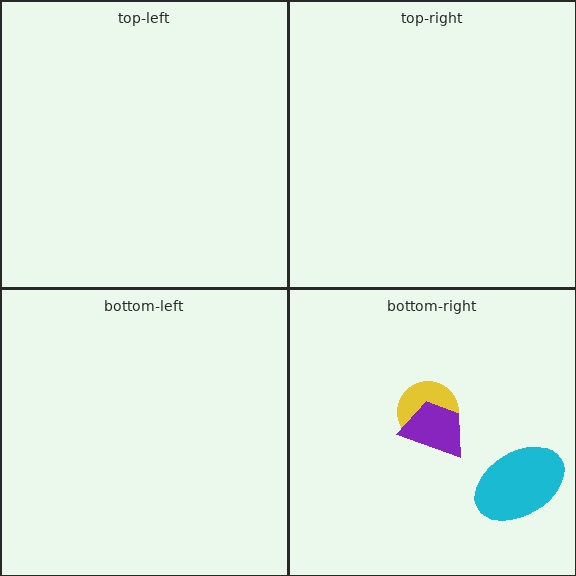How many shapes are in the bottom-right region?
3.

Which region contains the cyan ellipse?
The bottom-right region.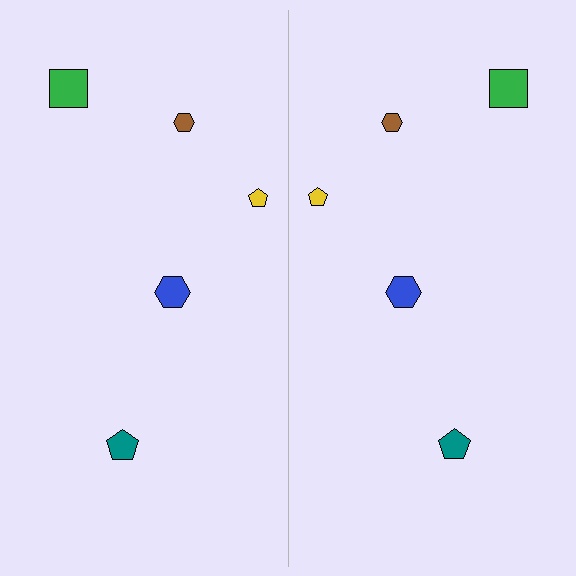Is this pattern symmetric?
Yes, this pattern has bilateral (reflection) symmetry.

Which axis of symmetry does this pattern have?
The pattern has a vertical axis of symmetry running through the center of the image.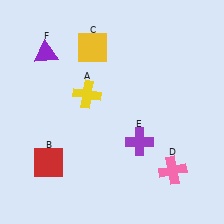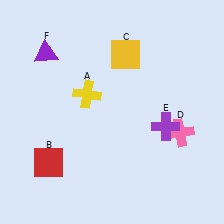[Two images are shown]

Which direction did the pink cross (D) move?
The pink cross (D) moved up.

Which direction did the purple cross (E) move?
The purple cross (E) moved right.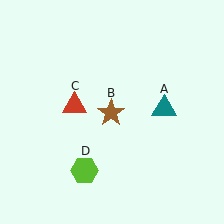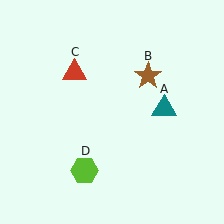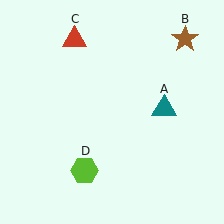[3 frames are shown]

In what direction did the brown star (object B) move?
The brown star (object B) moved up and to the right.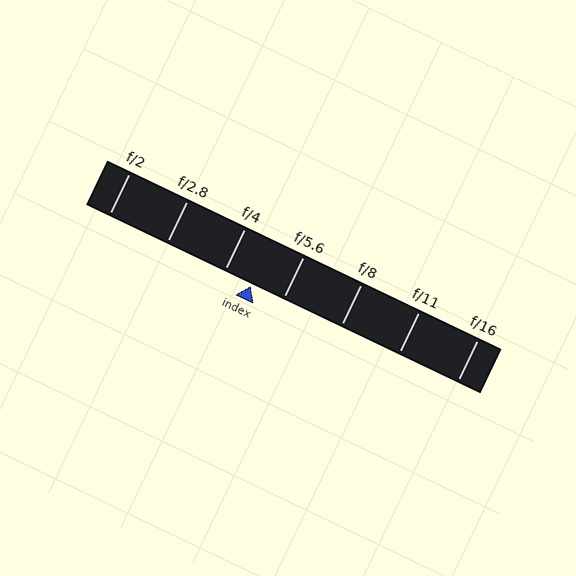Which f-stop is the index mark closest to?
The index mark is closest to f/4.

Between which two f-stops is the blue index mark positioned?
The index mark is between f/4 and f/5.6.